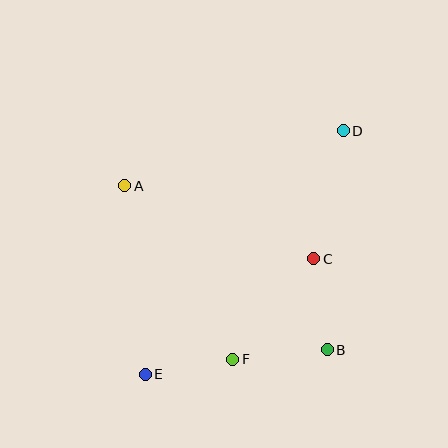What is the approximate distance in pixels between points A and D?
The distance between A and D is approximately 225 pixels.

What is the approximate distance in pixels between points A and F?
The distance between A and F is approximately 204 pixels.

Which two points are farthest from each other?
Points D and E are farthest from each other.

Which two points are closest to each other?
Points E and F are closest to each other.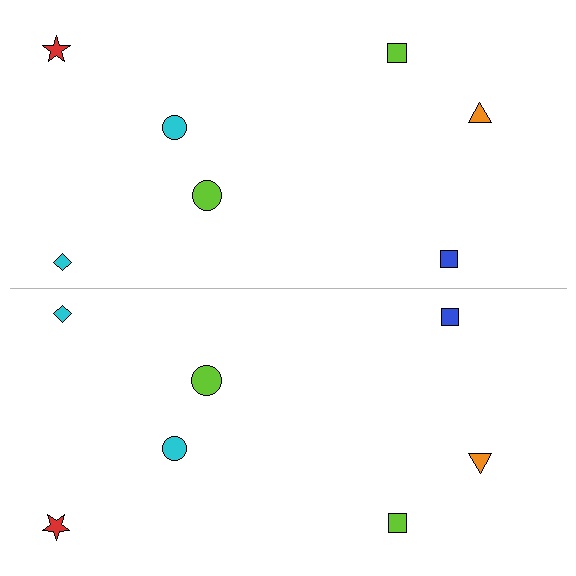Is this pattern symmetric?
Yes, this pattern has bilateral (reflection) symmetry.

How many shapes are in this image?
There are 14 shapes in this image.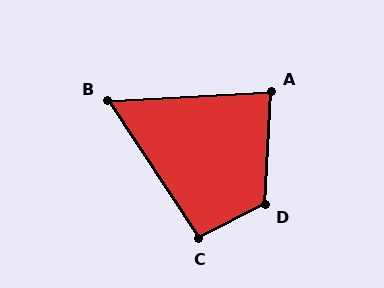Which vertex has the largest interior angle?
D, at approximately 120 degrees.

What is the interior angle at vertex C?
Approximately 96 degrees (obtuse).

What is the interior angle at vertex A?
Approximately 84 degrees (acute).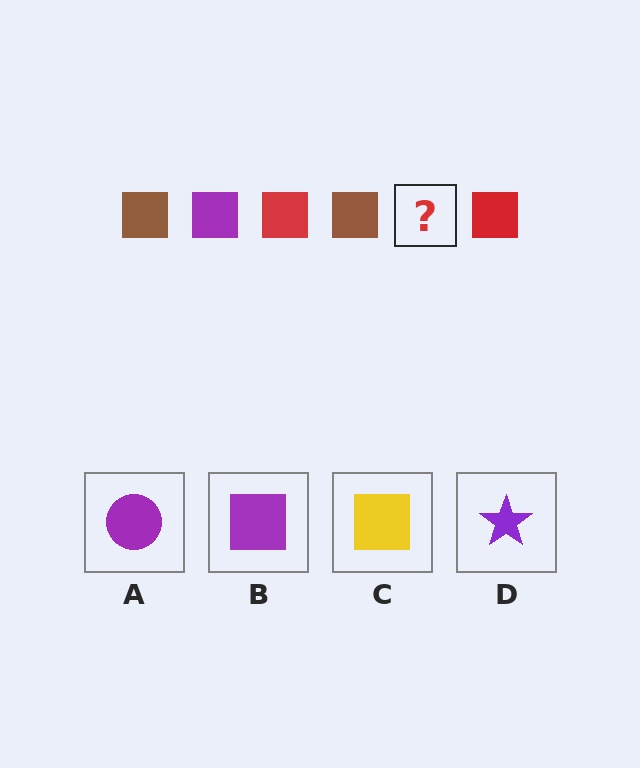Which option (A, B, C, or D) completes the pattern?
B.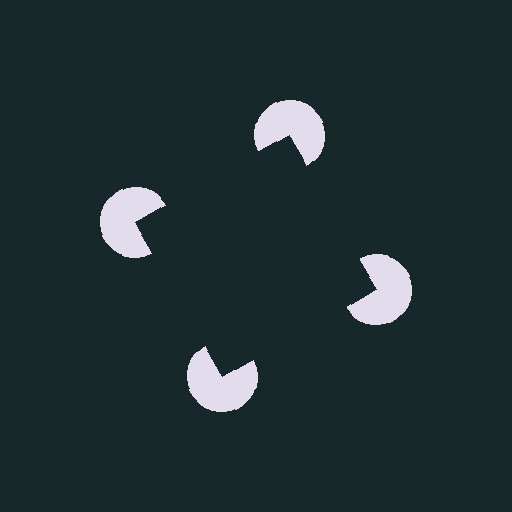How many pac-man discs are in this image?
There are 4 — one at each vertex of the illusory square.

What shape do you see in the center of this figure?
An illusory square — its edges are inferred from the aligned wedge cuts in the pac-man discs, not physically drawn.